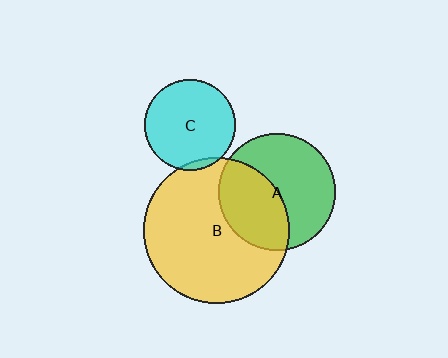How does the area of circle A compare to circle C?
Approximately 1.7 times.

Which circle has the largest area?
Circle B (yellow).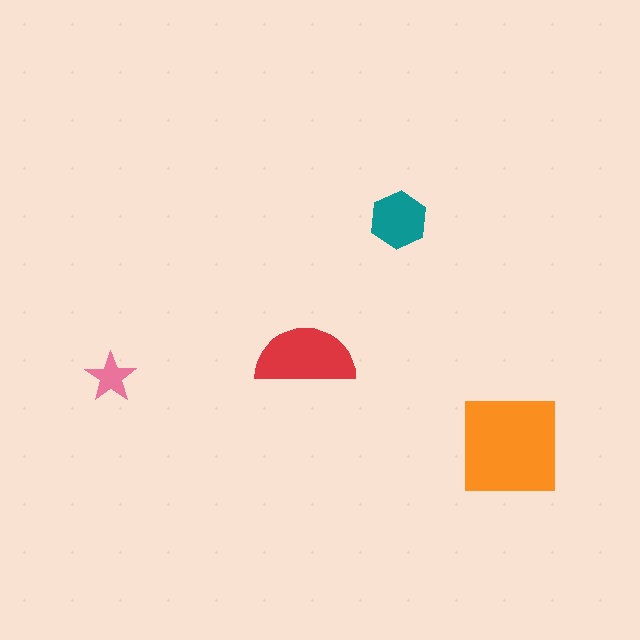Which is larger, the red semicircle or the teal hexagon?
The red semicircle.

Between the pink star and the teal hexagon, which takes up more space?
The teal hexagon.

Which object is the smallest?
The pink star.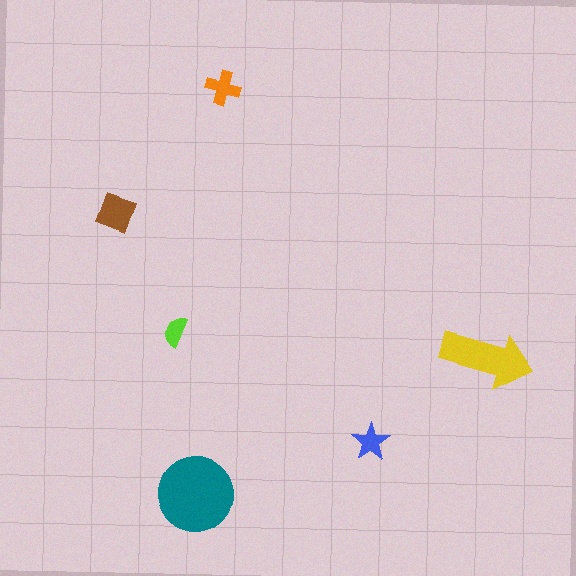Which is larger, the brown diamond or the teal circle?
The teal circle.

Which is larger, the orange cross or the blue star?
The orange cross.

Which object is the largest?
The teal circle.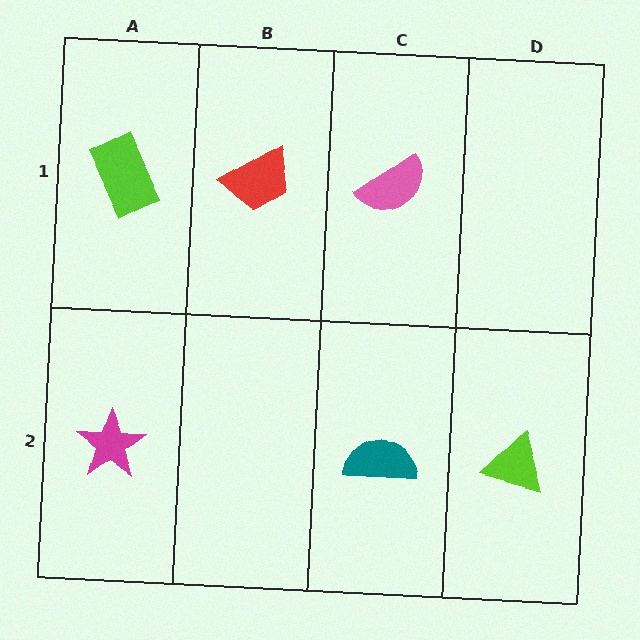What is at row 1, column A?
A lime rectangle.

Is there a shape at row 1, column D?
No, that cell is empty.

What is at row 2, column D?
A lime triangle.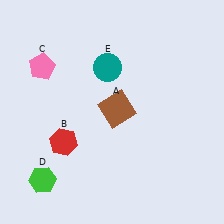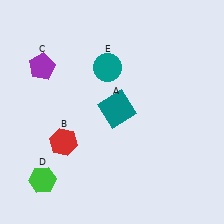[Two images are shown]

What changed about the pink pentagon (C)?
In Image 1, C is pink. In Image 2, it changed to purple.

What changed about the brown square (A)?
In Image 1, A is brown. In Image 2, it changed to teal.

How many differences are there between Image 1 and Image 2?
There are 2 differences between the two images.